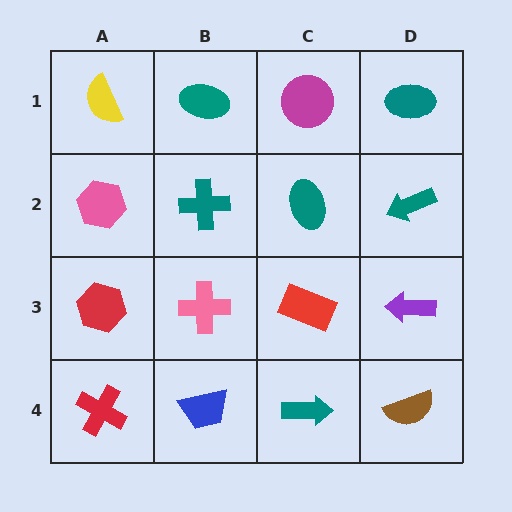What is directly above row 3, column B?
A teal cross.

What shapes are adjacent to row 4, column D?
A purple arrow (row 3, column D), a teal arrow (row 4, column C).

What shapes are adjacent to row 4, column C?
A red rectangle (row 3, column C), a blue trapezoid (row 4, column B), a brown semicircle (row 4, column D).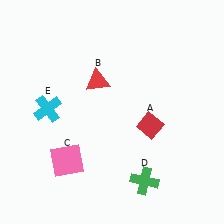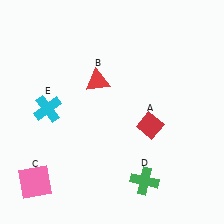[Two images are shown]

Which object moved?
The pink square (C) moved left.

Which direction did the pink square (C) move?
The pink square (C) moved left.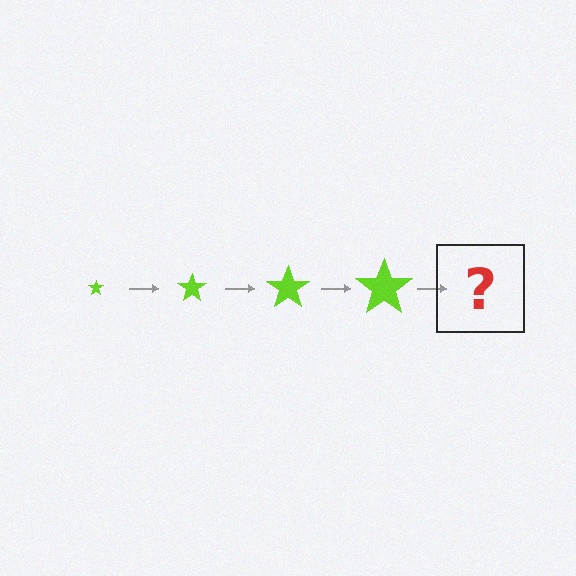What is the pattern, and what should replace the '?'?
The pattern is that the star gets progressively larger each step. The '?' should be a lime star, larger than the previous one.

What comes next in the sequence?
The next element should be a lime star, larger than the previous one.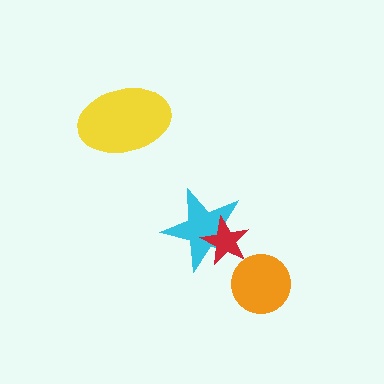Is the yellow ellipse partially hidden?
No, no other shape covers it.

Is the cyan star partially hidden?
Yes, it is partially covered by another shape.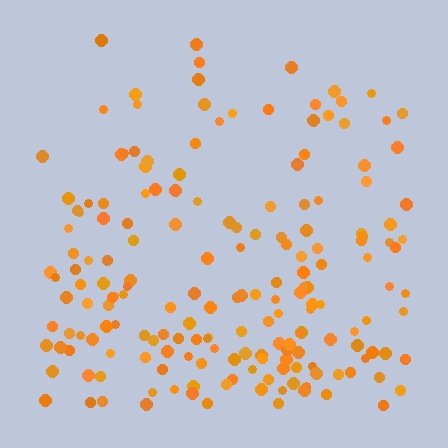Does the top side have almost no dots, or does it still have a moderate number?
Still a moderate number, just noticeably fewer than the bottom.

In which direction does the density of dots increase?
From top to bottom, with the bottom side densest.